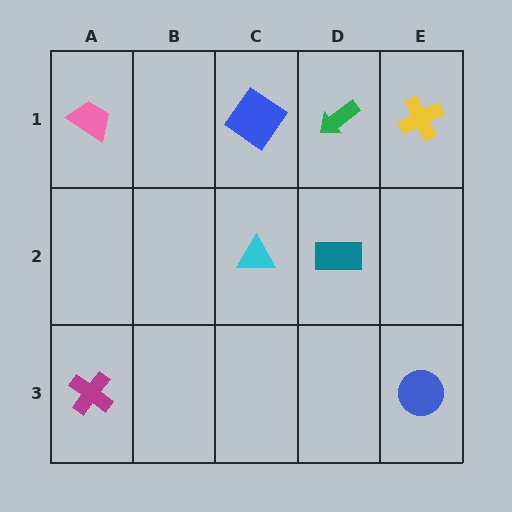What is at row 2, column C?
A cyan triangle.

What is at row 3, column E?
A blue circle.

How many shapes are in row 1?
4 shapes.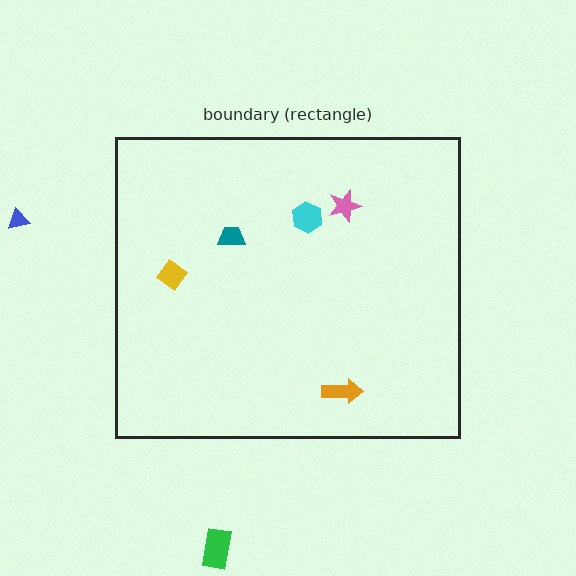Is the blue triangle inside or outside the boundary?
Outside.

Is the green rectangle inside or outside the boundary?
Outside.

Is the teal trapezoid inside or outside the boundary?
Inside.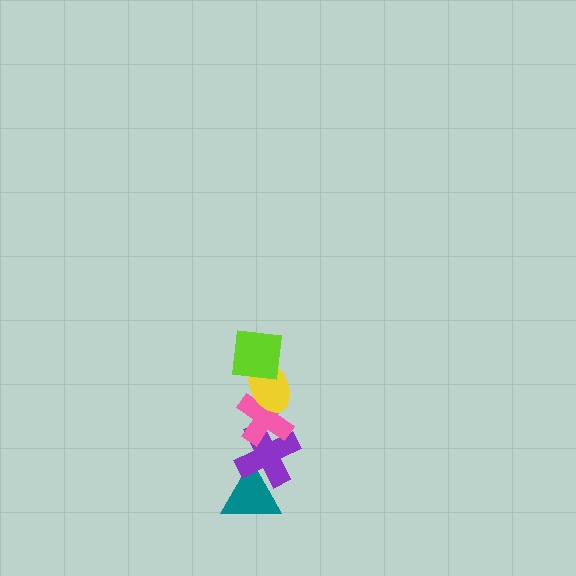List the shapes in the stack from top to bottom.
From top to bottom: the lime square, the yellow ellipse, the pink cross, the purple cross, the teal triangle.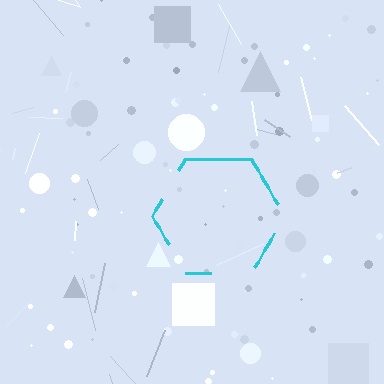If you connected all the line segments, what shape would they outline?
They would outline a hexagon.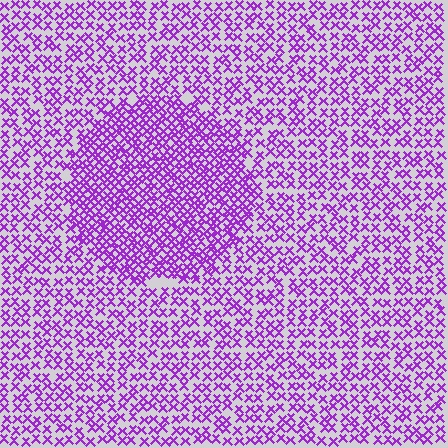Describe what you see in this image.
The image contains small purple elements arranged at two different densities. A circle-shaped region is visible where the elements are more densely packed than the surrounding area.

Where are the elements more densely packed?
The elements are more densely packed inside the circle boundary.